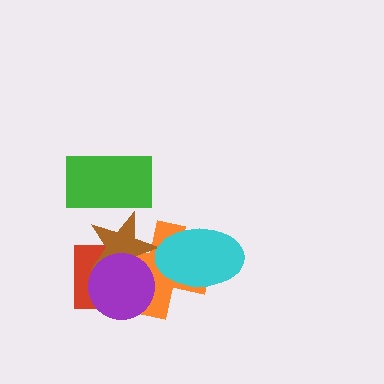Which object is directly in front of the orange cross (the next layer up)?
The brown star is directly in front of the orange cross.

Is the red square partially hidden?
Yes, it is partially covered by another shape.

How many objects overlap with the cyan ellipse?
1 object overlaps with the cyan ellipse.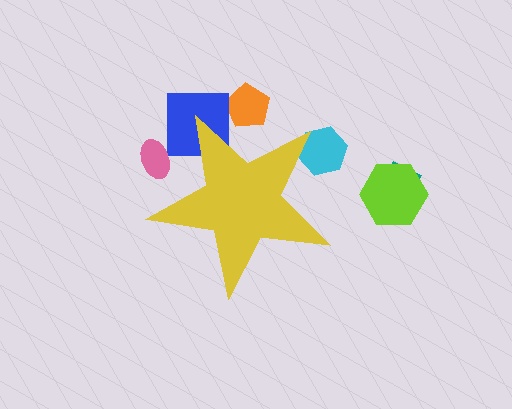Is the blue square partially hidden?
Yes, the blue square is partially hidden behind the yellow star.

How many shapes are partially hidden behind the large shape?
4 shapes are partially hidden.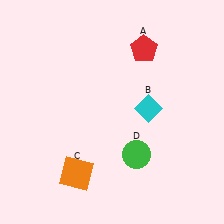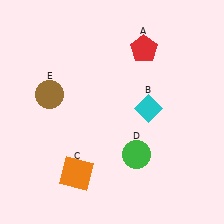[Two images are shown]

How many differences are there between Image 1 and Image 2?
There is 1 difference between the two images.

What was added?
A brown circle (E) was added in Image 2.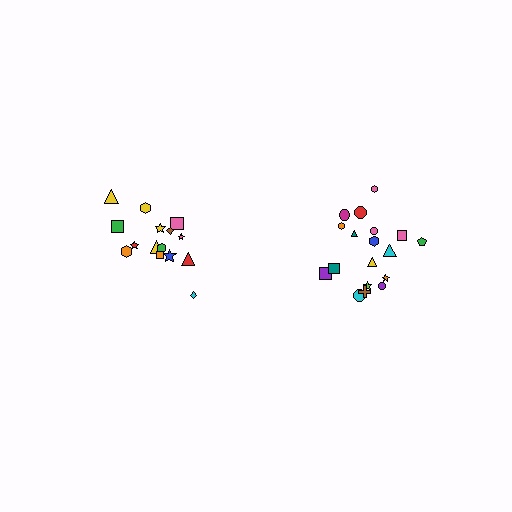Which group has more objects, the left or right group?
The right group.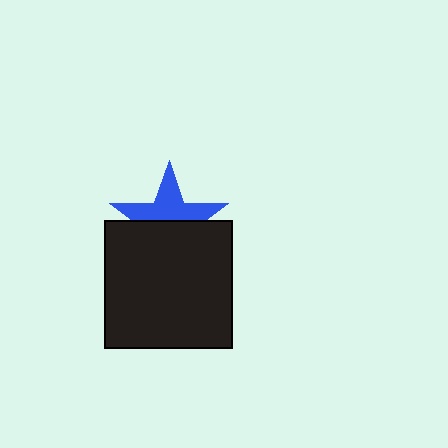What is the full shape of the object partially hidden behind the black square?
The partially hidden object is a blue star.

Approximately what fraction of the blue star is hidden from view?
Roughly 51% of the blue star is hidden behind the black square.